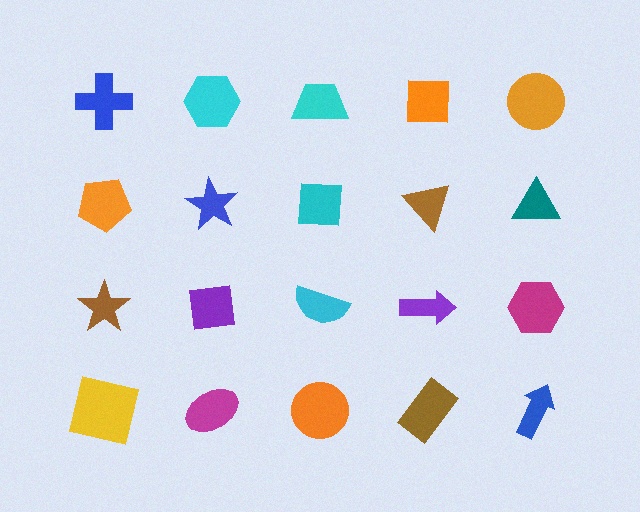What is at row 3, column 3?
A cyan semicircle.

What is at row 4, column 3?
An orange circle.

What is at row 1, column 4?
An orange square.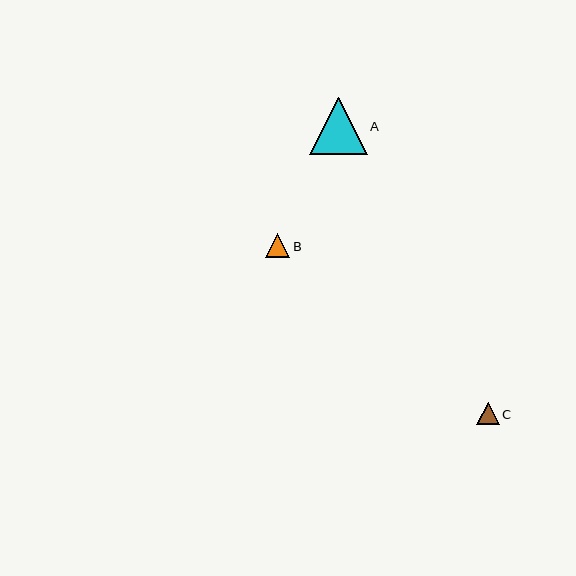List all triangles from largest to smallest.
From largest to smallest: A, B, C.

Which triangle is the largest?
Triangle A is the largest with a size of approximately 57 pixels.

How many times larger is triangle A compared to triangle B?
Triangle A is approximately 2.3 times the size of triangle B.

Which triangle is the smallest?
Triangle C is the smallest with a size of approximately 22 pixels.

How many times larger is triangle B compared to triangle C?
Triangle B is approximately 1.1 times the size of triangle C.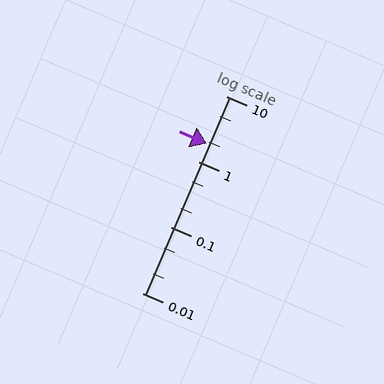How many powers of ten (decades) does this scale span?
The scale spans 3 decades, from 0.01 to 10.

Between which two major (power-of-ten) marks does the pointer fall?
The pointer is between 1 and 10.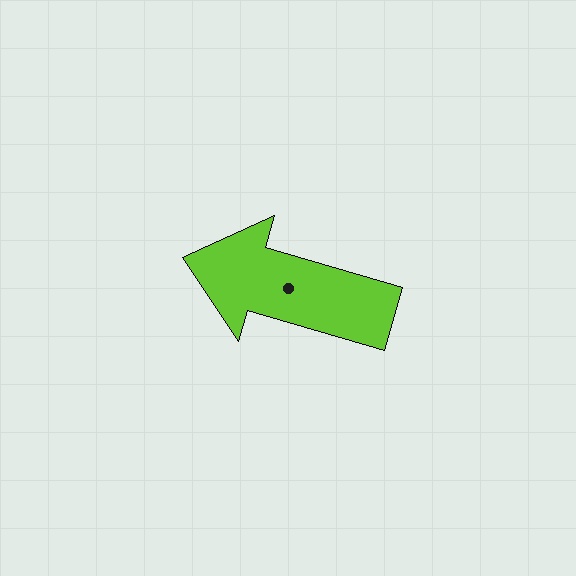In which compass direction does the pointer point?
West.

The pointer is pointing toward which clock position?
Roughly 10 o'clock.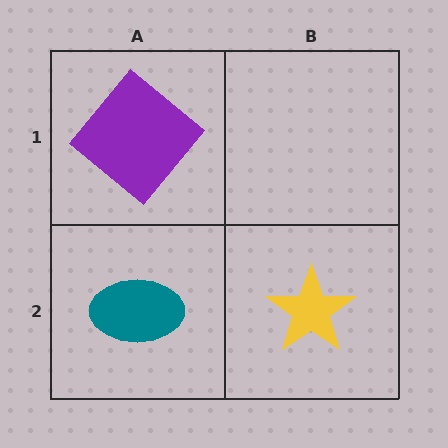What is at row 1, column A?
A purple diamond.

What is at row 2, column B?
A yellow star.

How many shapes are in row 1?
1 shape.